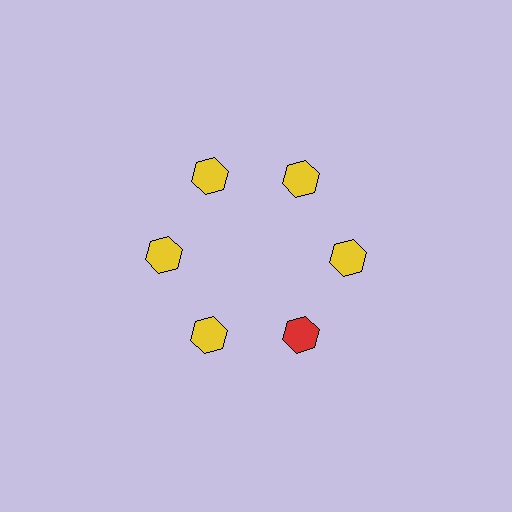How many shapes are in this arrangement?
There are 6 shapes arranged in a ring pattern.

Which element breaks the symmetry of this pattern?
The red hexagon at roughly the 5 o'clock position breaks the symmetry. All other shapes are yellow hexagons.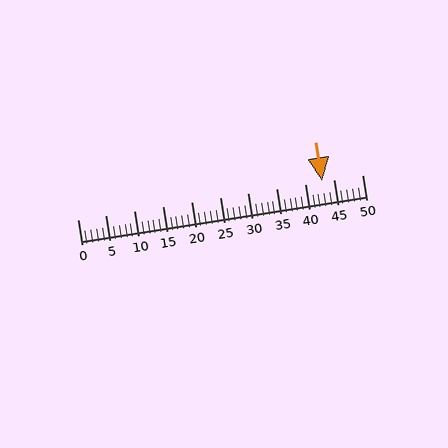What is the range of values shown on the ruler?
The ruler shows values from 0 to 50.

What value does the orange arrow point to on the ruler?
The orange arrow points to approximately 43.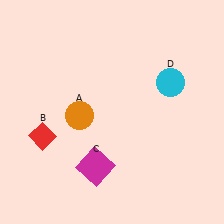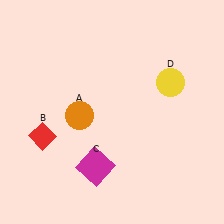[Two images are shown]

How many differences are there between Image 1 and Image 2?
There is 1 difference between the two images.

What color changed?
The circle (D) changed from cyan in Image 1 to yellow in Image 2.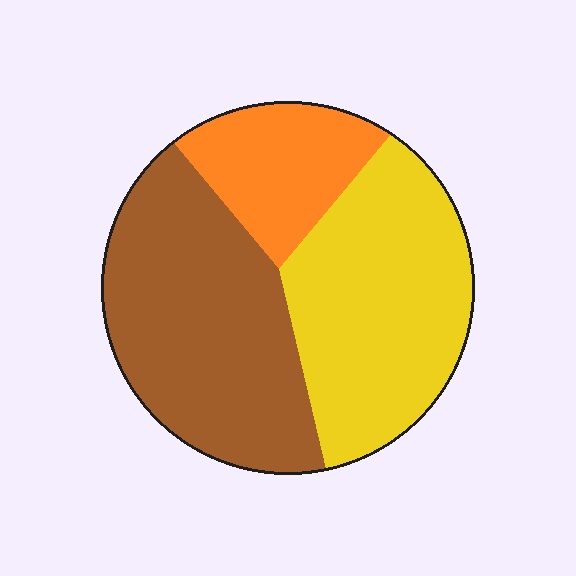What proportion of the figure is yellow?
Yellow covers 39% of the figure.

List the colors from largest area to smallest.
From largest to smallest: brown, yellow, orange.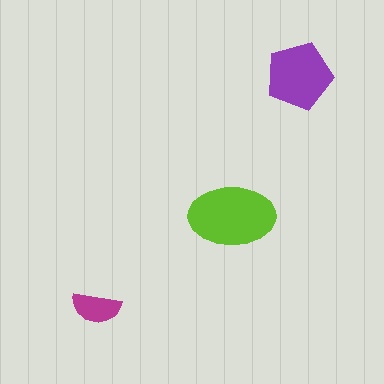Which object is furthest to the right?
The purple pentagon is rightmost.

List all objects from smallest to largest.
The magenta semicircle, the purple pentagon, the lime ellipse.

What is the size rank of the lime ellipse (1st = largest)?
1st.